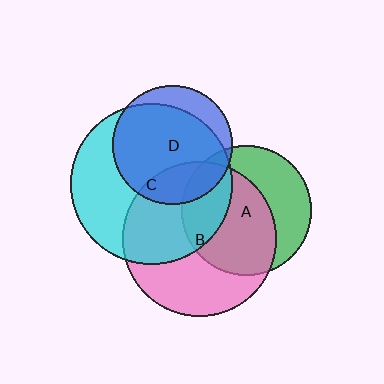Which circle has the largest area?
Circle C (cyan).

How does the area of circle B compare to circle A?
Approximately 1.4 times.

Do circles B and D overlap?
Yes.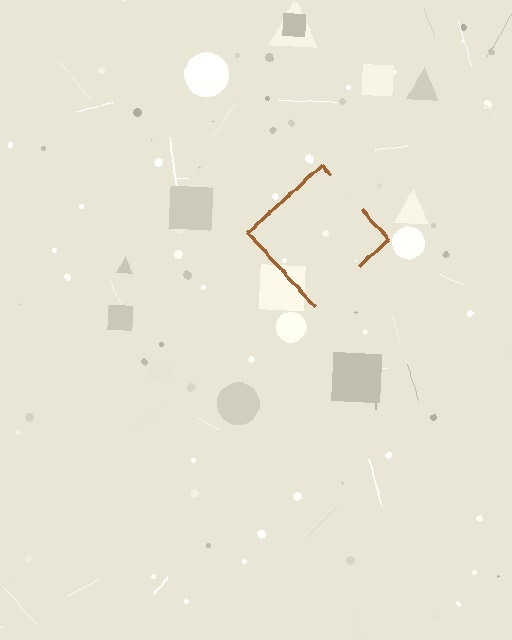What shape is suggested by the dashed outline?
The dashed outline suggests a diamond.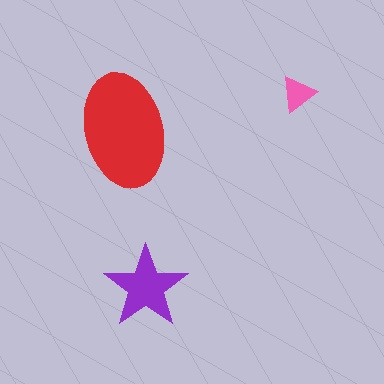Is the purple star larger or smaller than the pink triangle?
Larger.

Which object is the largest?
The red ellipse.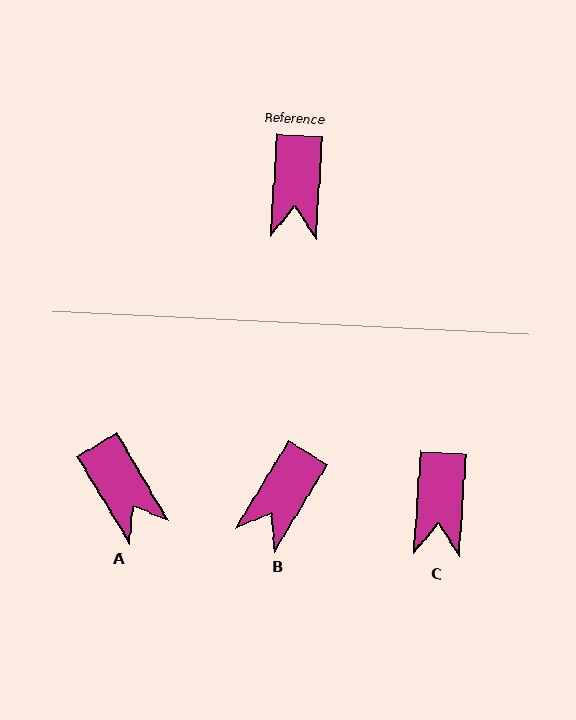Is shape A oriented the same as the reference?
No, it is off by about 35 degrees.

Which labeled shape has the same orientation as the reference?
C.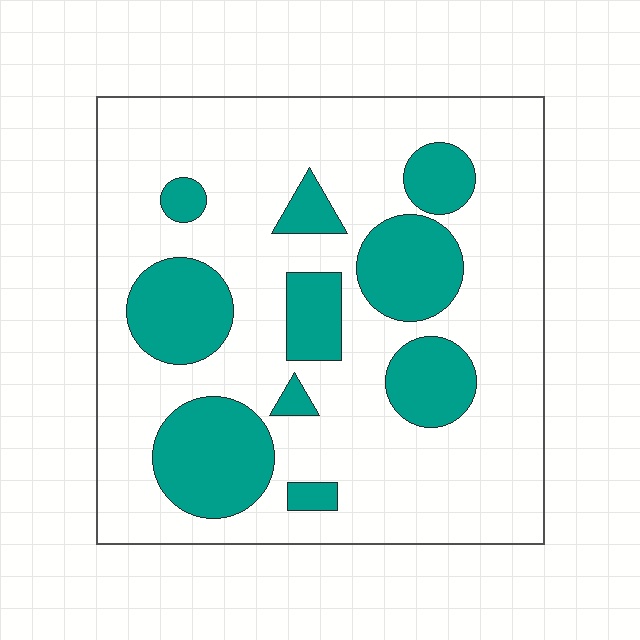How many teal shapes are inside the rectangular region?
10.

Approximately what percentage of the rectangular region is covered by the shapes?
Approximately 25%.